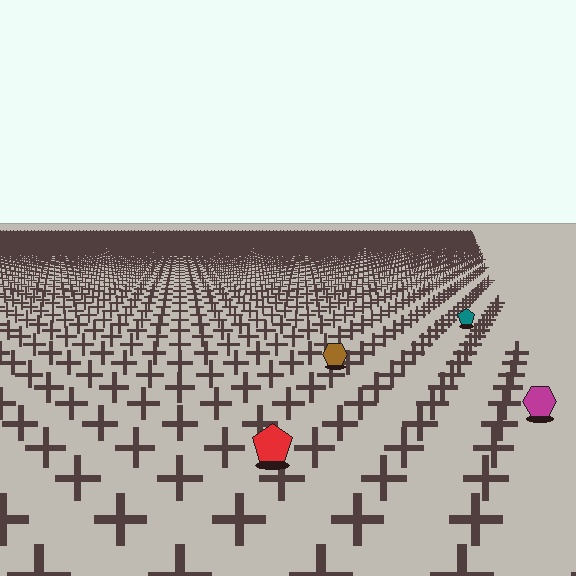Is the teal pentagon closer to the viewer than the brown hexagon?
No. The brown hexagon is closer — you can tell from the texture gradient: the ground texture is coarser near it.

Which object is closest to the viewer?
The red pentagon is closest. The texture marks near it are larger and more spread out.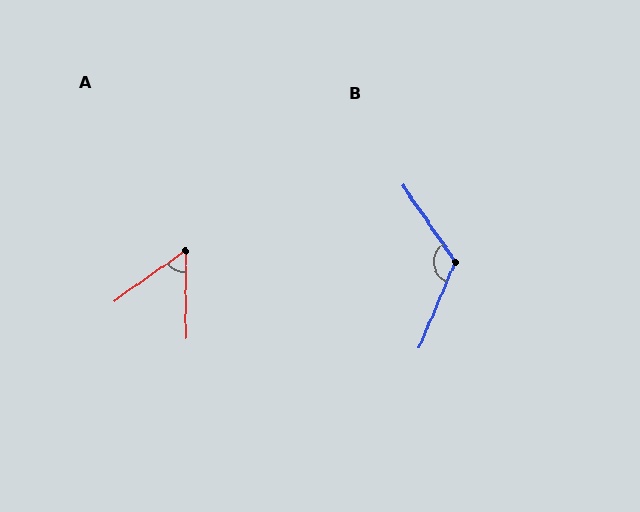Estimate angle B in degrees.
Approximately 123 degrees.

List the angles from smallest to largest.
A (54°), B (123°).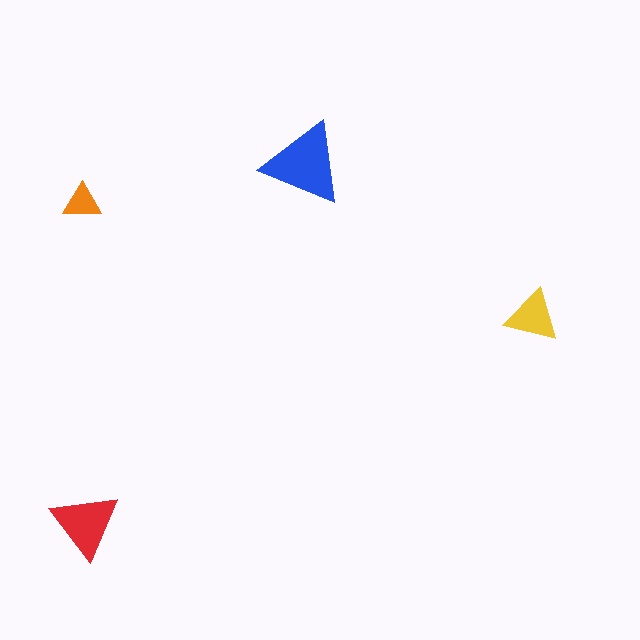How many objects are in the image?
There are 4 objects in the image.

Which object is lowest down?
The red triangle is bottommost.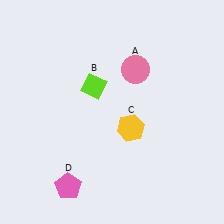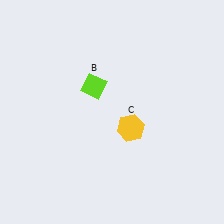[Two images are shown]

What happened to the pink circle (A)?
The pink circle (A) was removed in Image 2. It was in the top-right area of Image 1.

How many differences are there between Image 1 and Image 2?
There are 2 differences between the two images.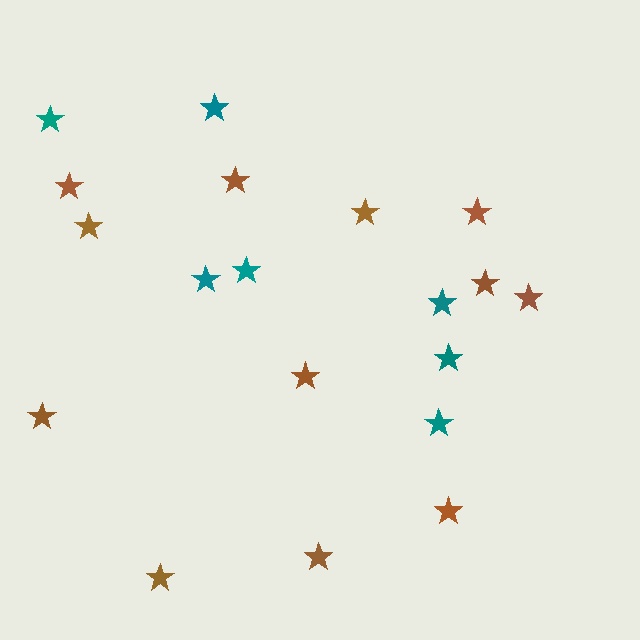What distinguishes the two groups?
There are 2 groups: one group of teal stars (7) and one group of brown stars (12).